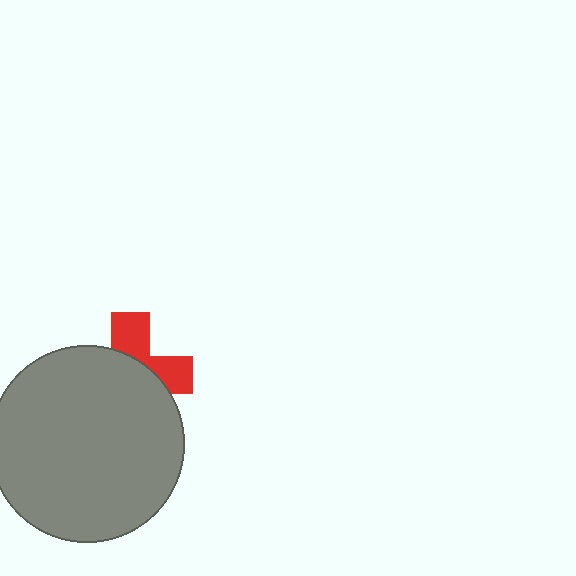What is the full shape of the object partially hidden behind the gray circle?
The partially hidden object is a red cross.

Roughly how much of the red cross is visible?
A small part of it is visible (roughly 38%).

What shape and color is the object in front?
The object in front is a gray circle.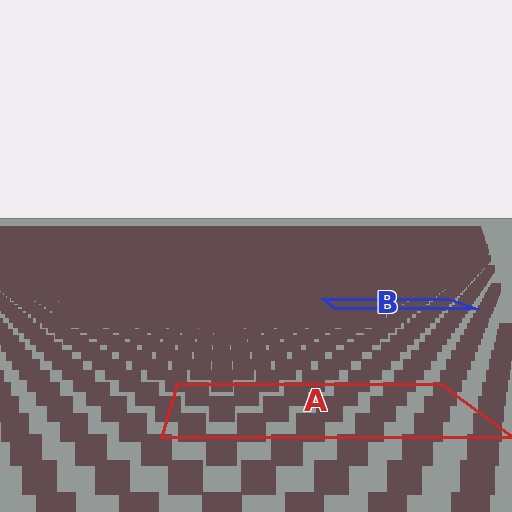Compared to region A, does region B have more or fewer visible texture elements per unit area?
Region B has more texture elements per unit area — they are packed more densely because it is farther away.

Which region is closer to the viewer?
Region A is closer. The texture elements there are larger and more spread out.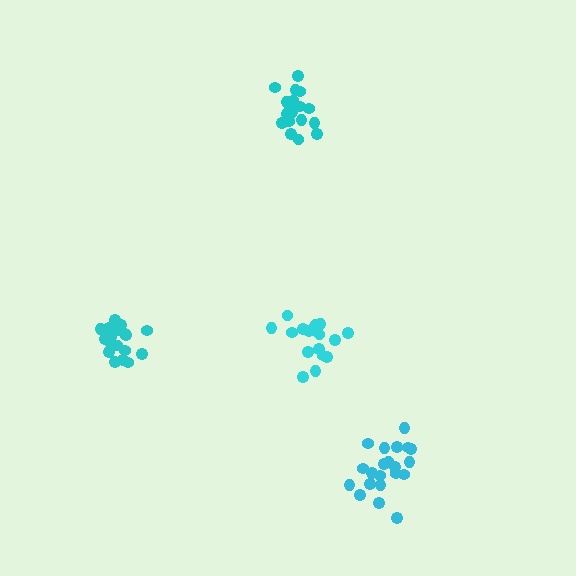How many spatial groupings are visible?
There are 4 spatial groupings.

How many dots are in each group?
Group 1: 18 dots, Group 2: 18 dots, Group 3: 18 dots, Group 4: 21 dots (75 total).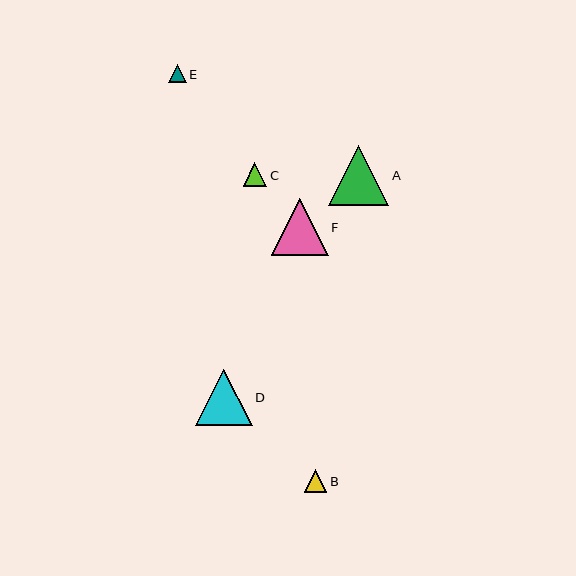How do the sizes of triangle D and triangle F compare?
Triangle D and triangle F are approximately the same size.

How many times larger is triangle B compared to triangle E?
Triangle B is approximately 1.3 times the size of triangle E.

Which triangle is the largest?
Triangle A is the largest with a size of approximately 60 pixels.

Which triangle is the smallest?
Triangle E is the smallest with a size of approximately 18 pixels.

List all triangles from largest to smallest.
From largest to smallest: A, D, F, C, B, E.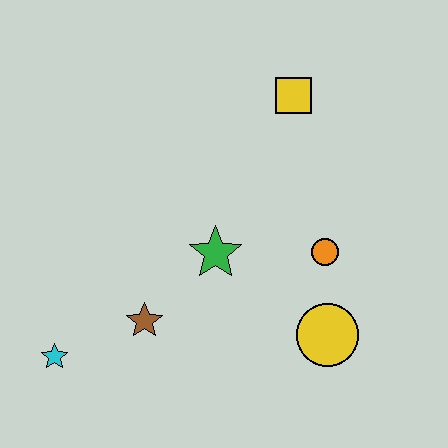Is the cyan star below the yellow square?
Yes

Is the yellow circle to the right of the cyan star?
Yes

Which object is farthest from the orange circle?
The cyan star is farthest from the orange circle.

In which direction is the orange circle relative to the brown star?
The orange circle is to the right of the brown star.